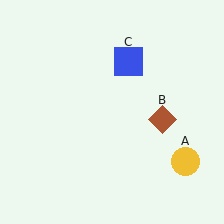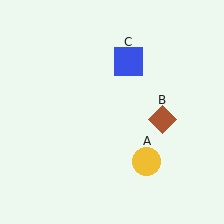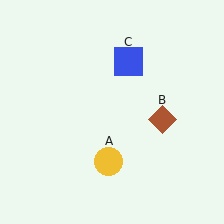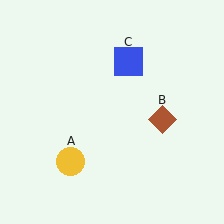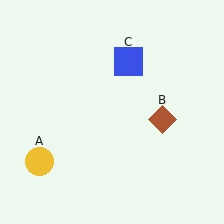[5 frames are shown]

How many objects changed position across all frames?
1 object changed position: yellow circle (object A).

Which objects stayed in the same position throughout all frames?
Brown diamond (object B) and blue square (object C) remained stationary.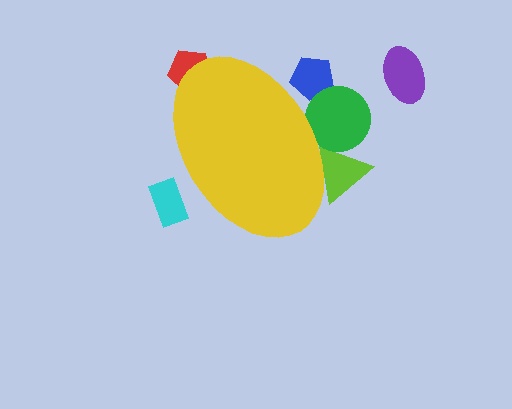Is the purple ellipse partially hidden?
No, the purple ellipse is fully visible.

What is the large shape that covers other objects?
A yellow ellipse.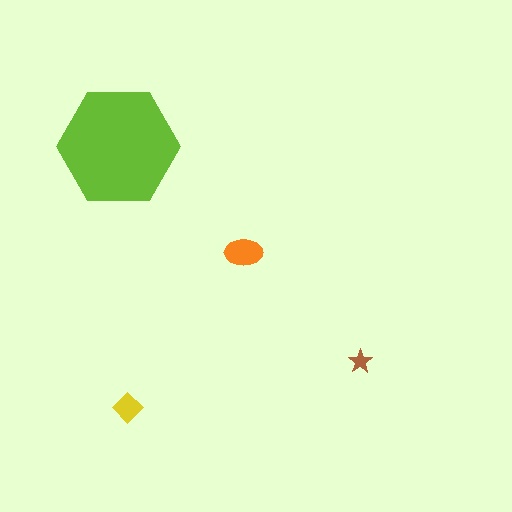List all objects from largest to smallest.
The lime hexagon, the orange ellipse, the yellow diamond, the brown star.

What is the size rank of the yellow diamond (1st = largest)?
3rd.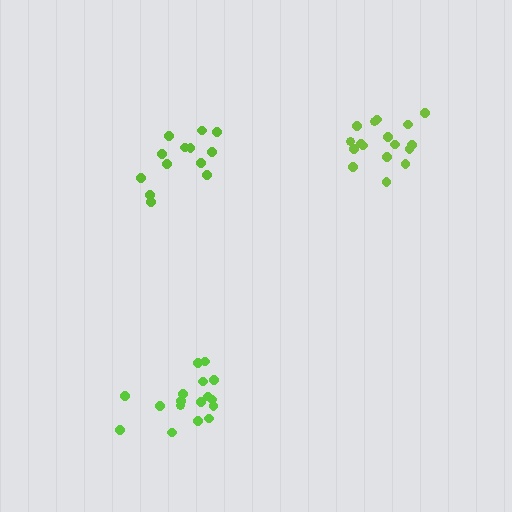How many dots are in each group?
Group 1: 17 dots, Group 2: 13 dots, Group 3: 17 dots (47 total).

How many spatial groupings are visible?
There are 3 spatial groupings.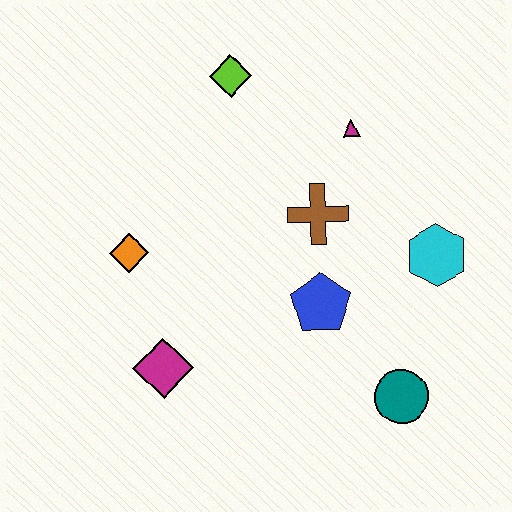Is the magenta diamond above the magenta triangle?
No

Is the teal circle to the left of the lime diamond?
No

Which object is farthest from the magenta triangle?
The magenta diamond is farthest from the magenta triangle.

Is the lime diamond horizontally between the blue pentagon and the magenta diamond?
Yes